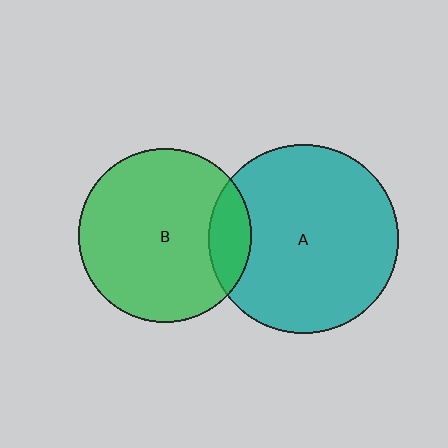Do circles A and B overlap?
Yes.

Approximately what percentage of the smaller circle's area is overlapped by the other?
Approximately 15%.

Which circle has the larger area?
Circle A (teal).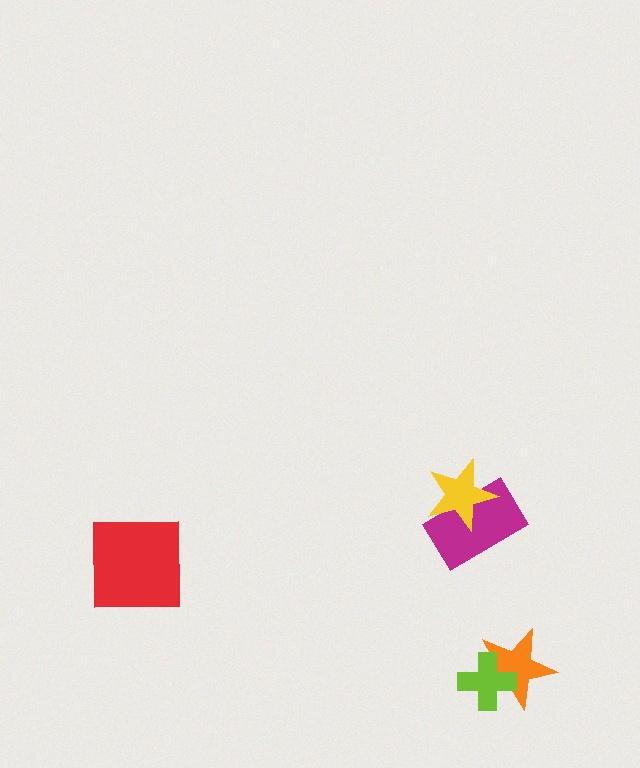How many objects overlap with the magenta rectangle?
1 object overlaps with the magenta rectangle.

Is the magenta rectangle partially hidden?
Yes, it is partially covered by another shape.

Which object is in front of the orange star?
The lime cross is in front of the orange star.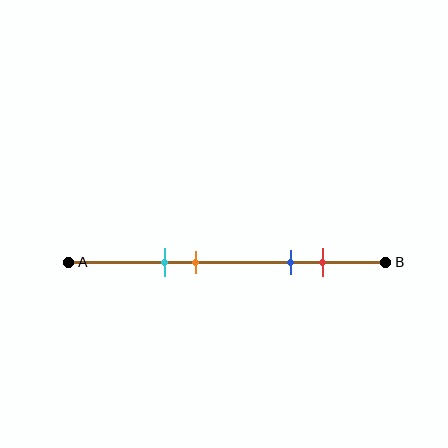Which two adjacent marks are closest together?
The cyan and orange marks are the closest adjacent pair.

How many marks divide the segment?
There are 4 marks dividing the segment.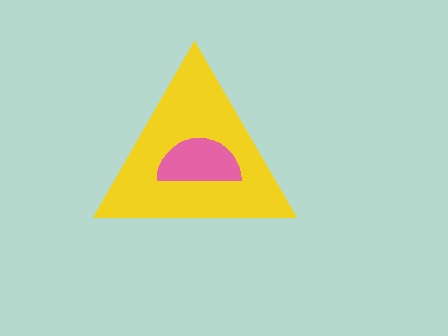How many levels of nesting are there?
2.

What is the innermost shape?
The pink semicircle.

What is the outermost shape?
The yellow triangle.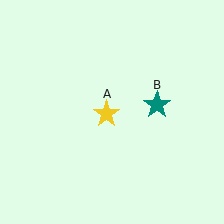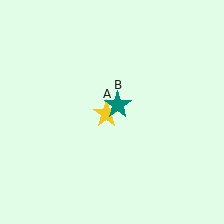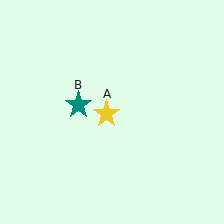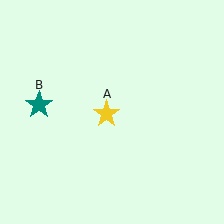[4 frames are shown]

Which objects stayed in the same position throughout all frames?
Yellow star (object A) remained stationary.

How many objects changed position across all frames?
1 object changed position: teal star (object B).